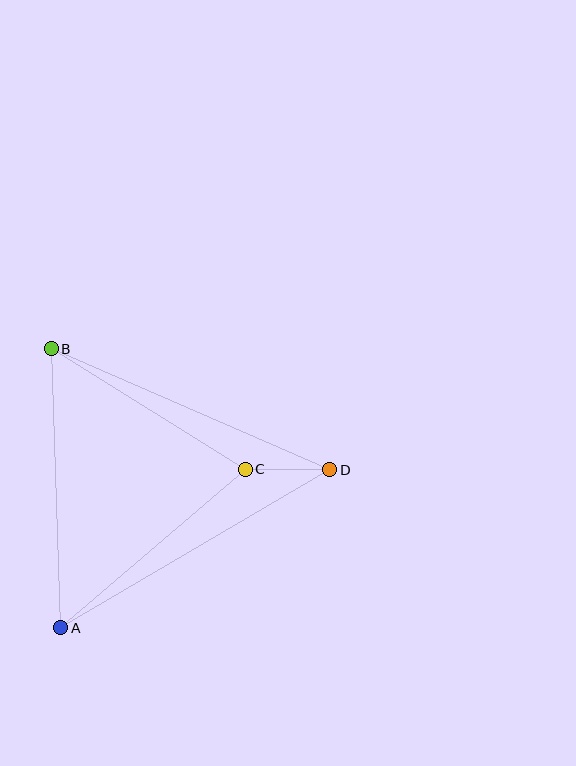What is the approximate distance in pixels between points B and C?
The distance between B and C is approximately 228 pixels.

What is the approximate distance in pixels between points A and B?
The distance between A and B is approximately 279 pixels.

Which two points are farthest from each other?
Points A and D are farthest from each other.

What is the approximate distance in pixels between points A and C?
The distance between A and C is approximately 243 pixels.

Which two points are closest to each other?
Points C and D are closest to each other.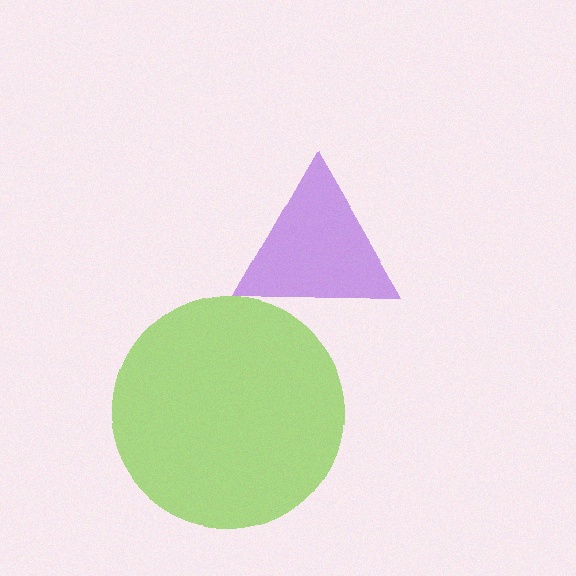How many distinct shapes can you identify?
There are 2 distinct shapes: a purple triangle, a lime circle.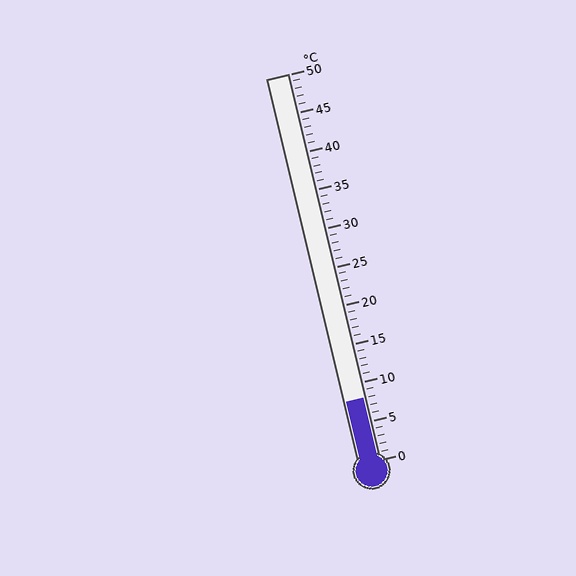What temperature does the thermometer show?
The thermometer shows approximately 8°C.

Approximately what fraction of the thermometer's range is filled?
The thermometer is filled to approximately 15% of its range.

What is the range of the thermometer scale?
The thermometer scale ranges from 0°C to 50°C.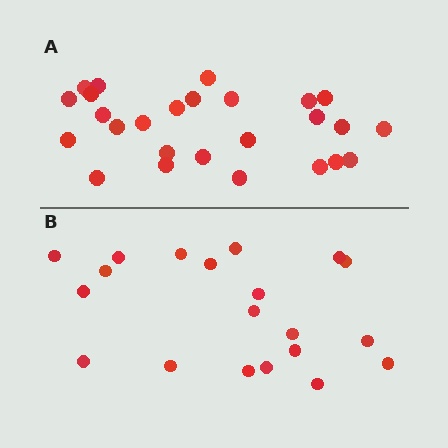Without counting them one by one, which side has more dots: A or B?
Region A (the top region) has more dots.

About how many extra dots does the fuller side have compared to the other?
Region A has about 6 more dots than region B.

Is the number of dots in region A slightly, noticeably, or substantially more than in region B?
Region A has noticeably more, but not dramatically so. The ratio is roughly 1.3 to 1.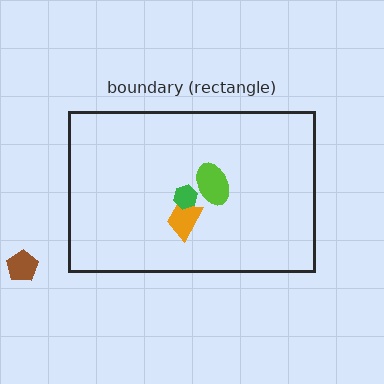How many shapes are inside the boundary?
3 inside, 1 outside.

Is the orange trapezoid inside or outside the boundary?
Inside.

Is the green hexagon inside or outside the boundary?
Inside.